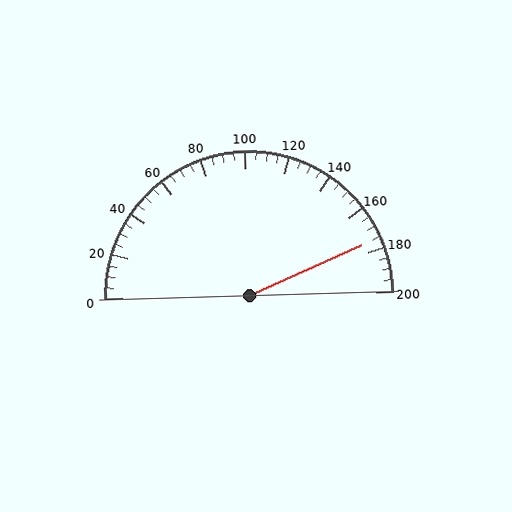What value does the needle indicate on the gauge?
The needle indicates approximately 175.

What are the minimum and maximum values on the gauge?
The gauge ranges from 0 to 200.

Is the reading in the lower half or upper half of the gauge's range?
The reading is in the upper half of the range (0 to 200).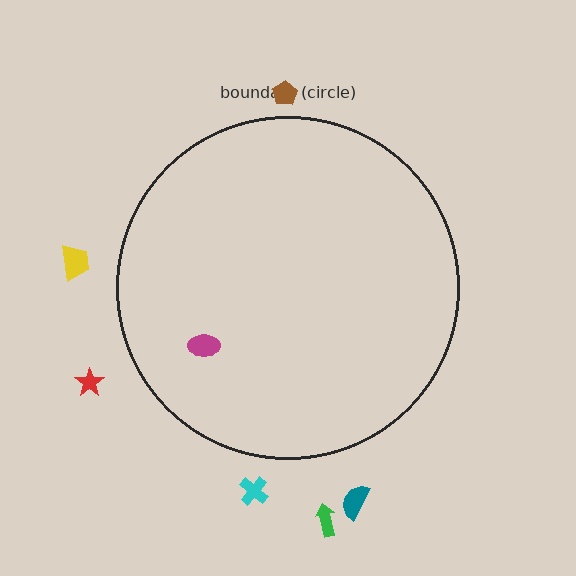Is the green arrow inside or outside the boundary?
Outside.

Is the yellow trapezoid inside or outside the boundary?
Outside.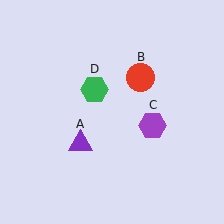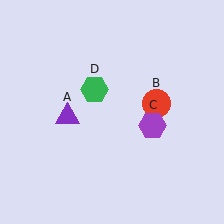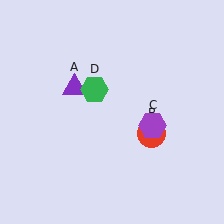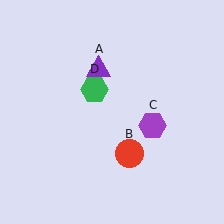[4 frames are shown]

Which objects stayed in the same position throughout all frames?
Purple hexagon (object C) and green hexagon (object D) remained stationary.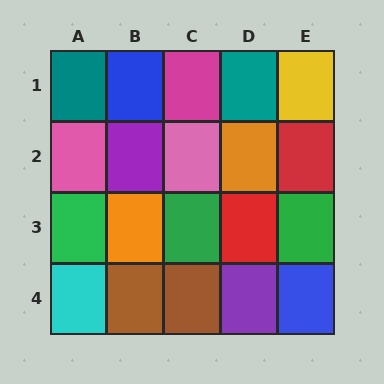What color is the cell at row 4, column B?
Brown.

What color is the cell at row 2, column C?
Pink.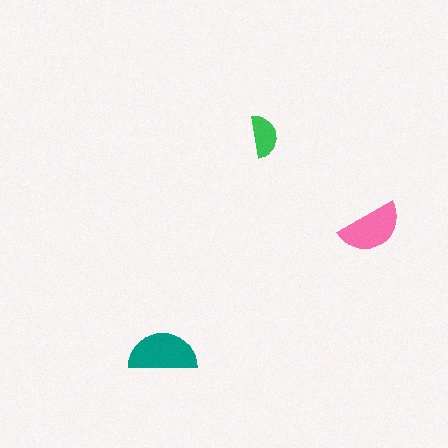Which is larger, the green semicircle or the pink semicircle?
The pink one.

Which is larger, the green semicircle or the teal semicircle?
The teal one.